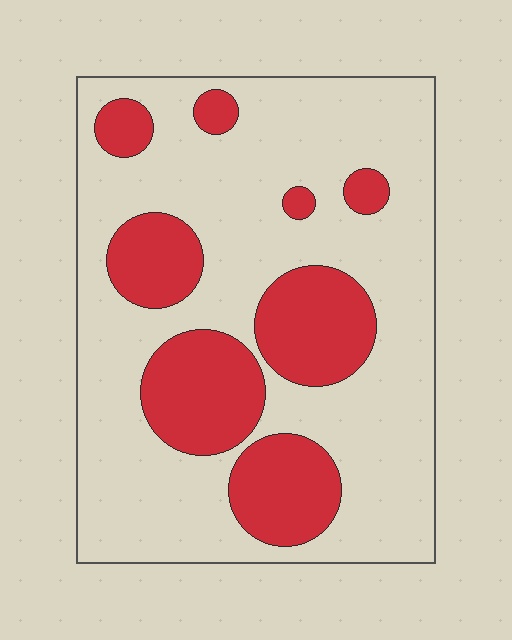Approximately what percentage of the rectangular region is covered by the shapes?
Approximately 30%.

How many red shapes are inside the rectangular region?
8.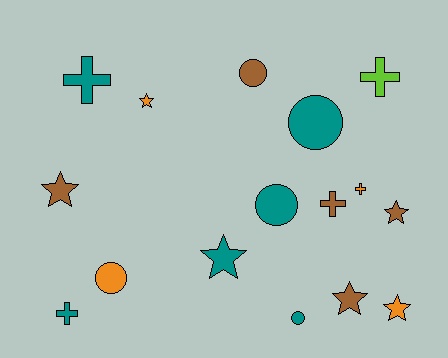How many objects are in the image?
There are 16 objects.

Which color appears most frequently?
Teal, with 6 objects.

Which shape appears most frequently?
Star, with 6 objects.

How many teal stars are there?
There is 1 teal star.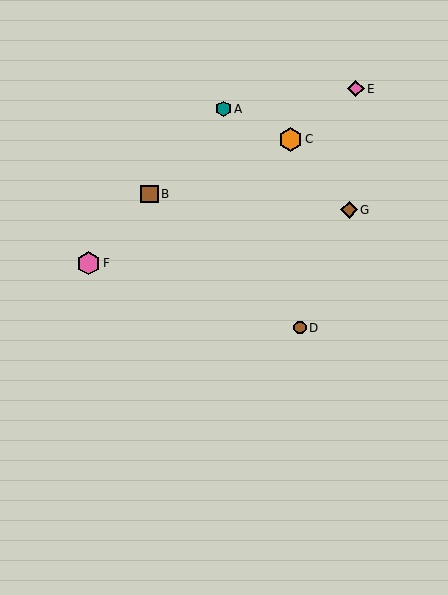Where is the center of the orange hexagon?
The center of the orange hexagon is at (290, 139).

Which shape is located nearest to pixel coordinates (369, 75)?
The pink diamond (labeled E) at (356, 89) is nearest to that location.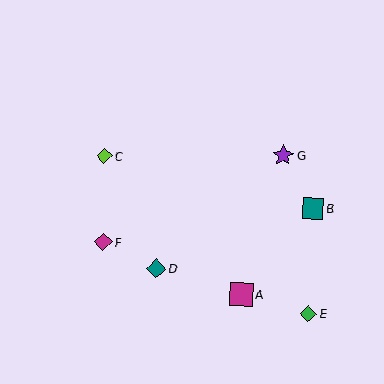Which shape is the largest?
The magenta square (labeled A) is the largest.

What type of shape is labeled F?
Shape F is a magenta diamond.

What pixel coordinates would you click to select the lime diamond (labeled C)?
Click at (104, 156) to select the lime diamond C.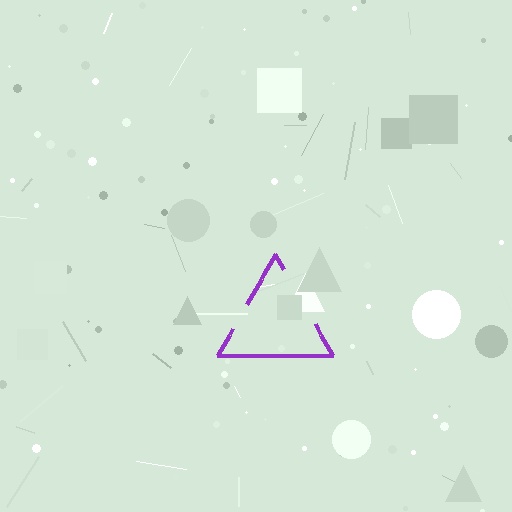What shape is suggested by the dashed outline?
The dashed outline suggests a triangle.